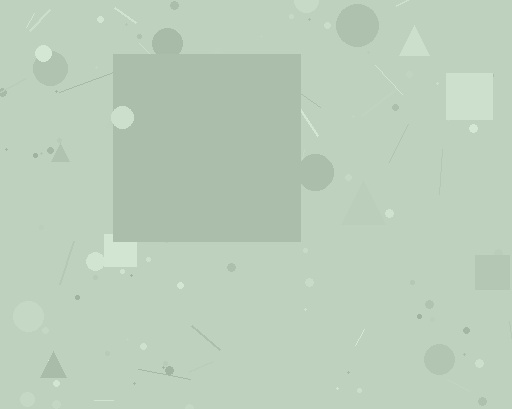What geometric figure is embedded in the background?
A square is embedded in the background.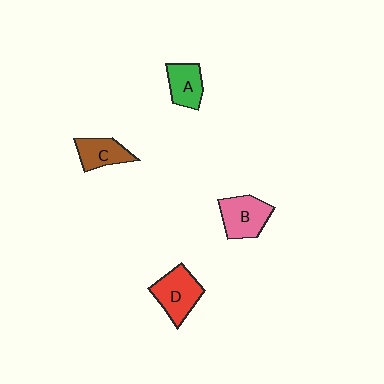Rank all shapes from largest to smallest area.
From largest to smallest: D (red), B (pink), A (green), C (brown).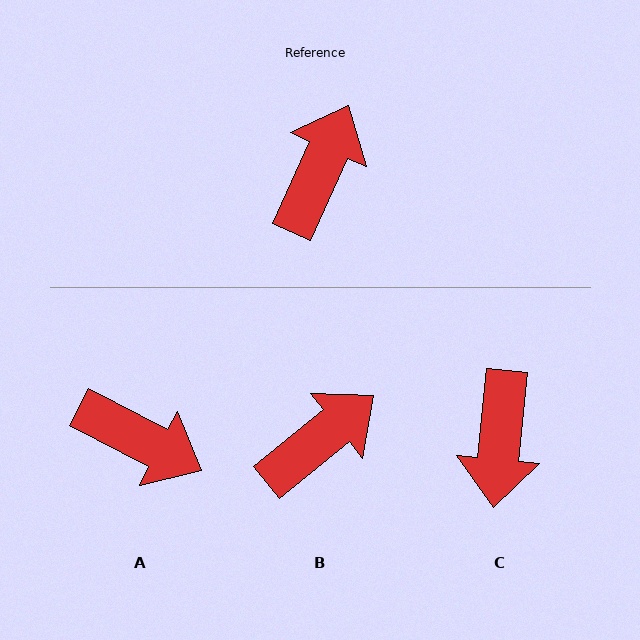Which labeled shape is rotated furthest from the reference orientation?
C, about 161 degrees away.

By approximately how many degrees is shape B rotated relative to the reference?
Approximately 27 degrees clockwise.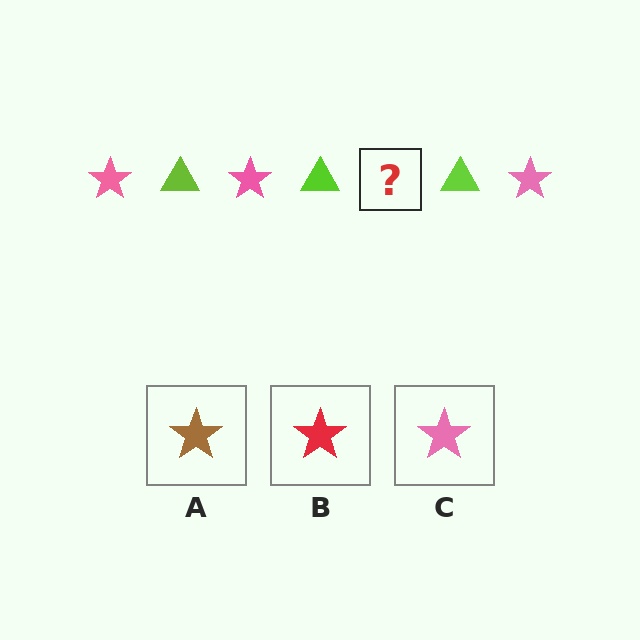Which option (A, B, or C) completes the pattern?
C.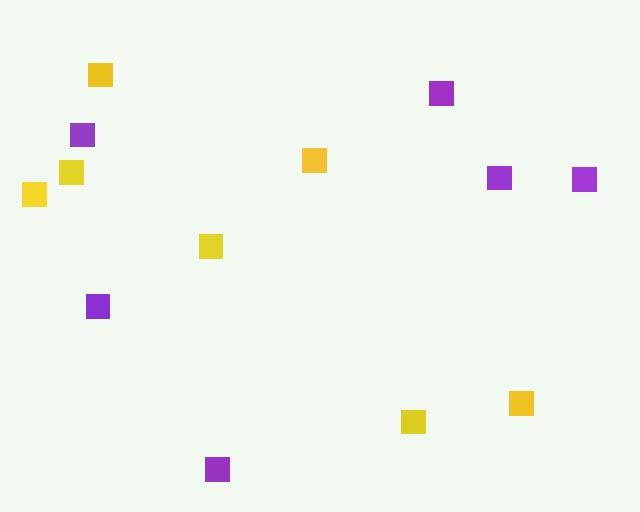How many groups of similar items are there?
There are 2 groups: one group of purple squares (6) and one group of yellow squares (7).